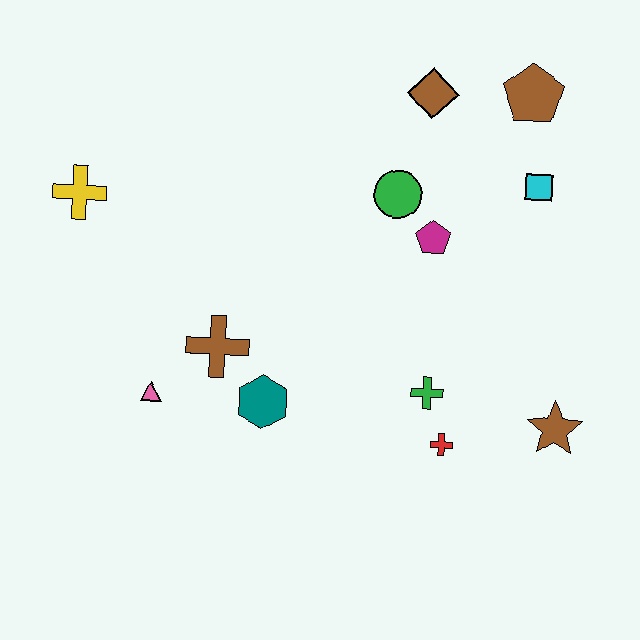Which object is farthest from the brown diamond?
The pink triangle is farthest from the brown diamond.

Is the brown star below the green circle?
Yes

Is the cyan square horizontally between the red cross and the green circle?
No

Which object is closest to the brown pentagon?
The cyan square is closest to the brown pentagon.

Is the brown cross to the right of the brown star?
No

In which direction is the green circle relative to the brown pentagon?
The green circle is to the left of the brown pentagon.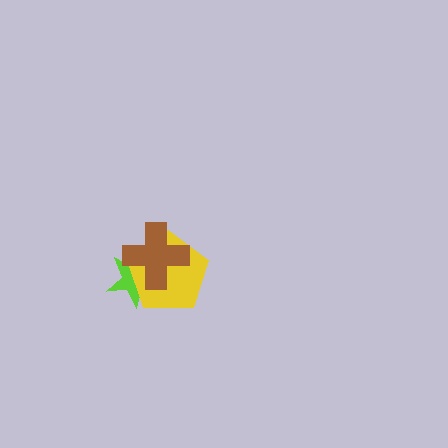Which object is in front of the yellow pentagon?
The brown cross is in front of the yellow pentagon.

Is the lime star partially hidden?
Yes, it is partially covered by another shape.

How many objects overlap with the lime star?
2 objects overlap with the lime star.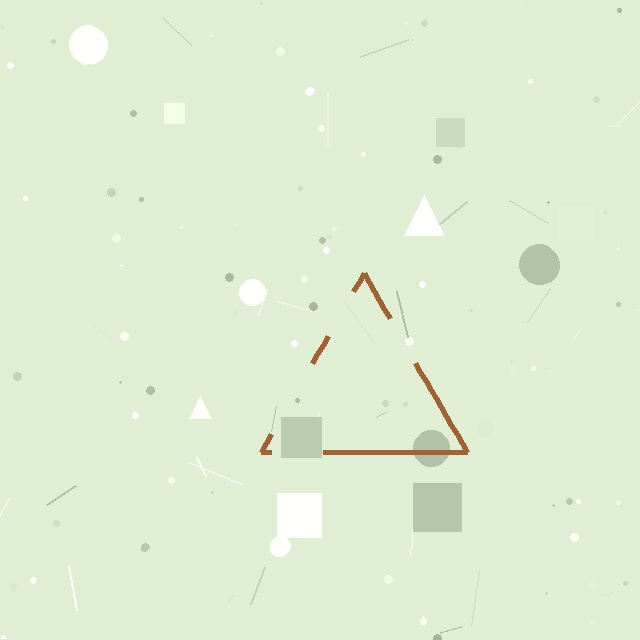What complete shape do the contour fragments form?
The contour fragments form a triangle.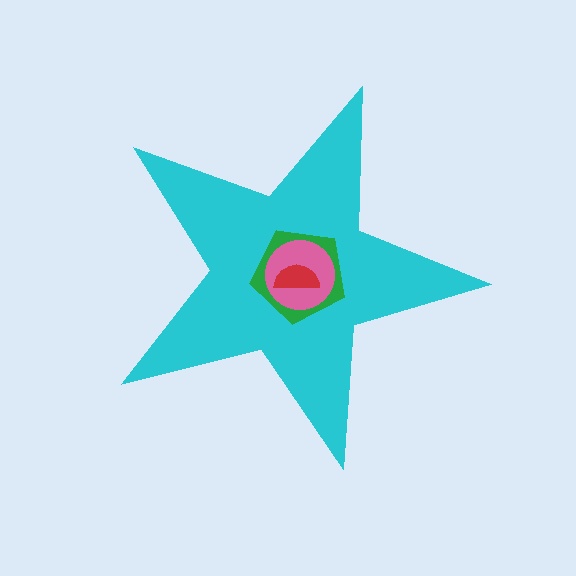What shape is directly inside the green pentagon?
The pink circle.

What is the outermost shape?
The cyan star.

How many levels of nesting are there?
4.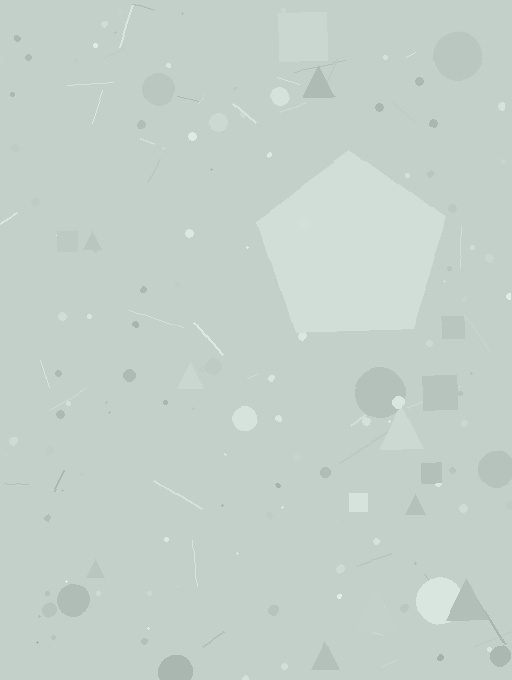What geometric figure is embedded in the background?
A pentagon is embedded in the background.